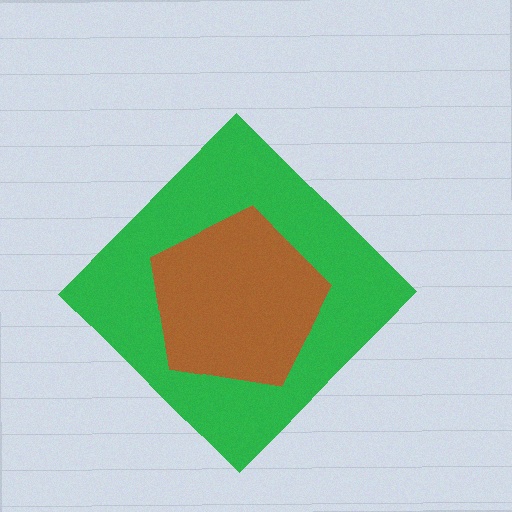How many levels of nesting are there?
2.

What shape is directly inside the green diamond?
The brown pentagon.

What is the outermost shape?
The green diamond.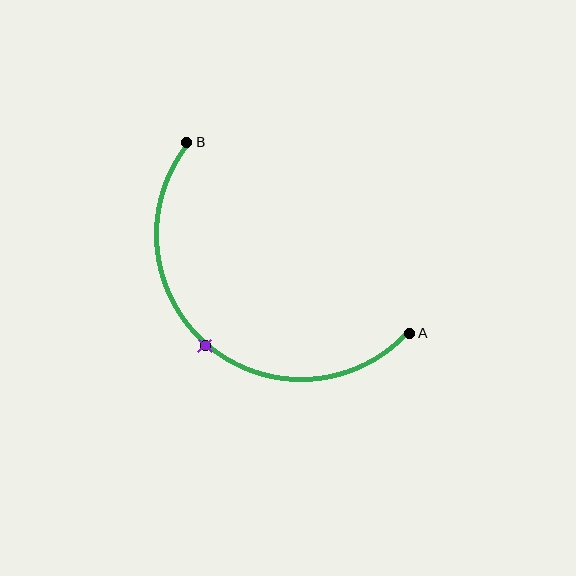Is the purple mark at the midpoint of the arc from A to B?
Yes. The purple mark lies on the arc at equal arc-length from both A and B — it is the arc midpoint.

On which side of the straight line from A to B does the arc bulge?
The arc bulges below and to the left of the straight line connecting A and B.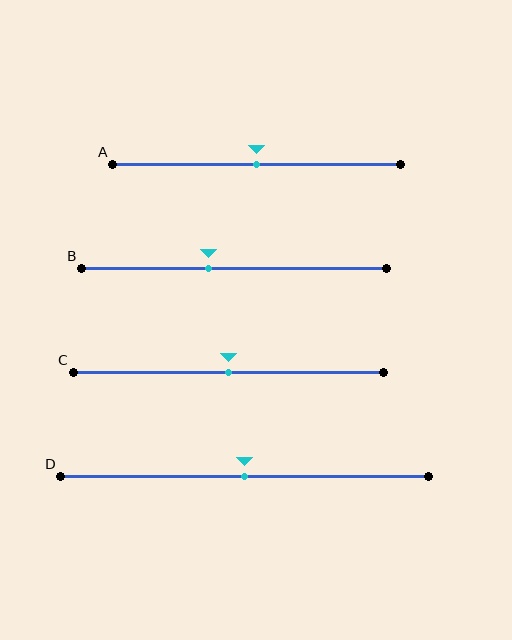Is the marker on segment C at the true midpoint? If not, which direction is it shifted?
Yes, the marker on segment C is at the true midpoint.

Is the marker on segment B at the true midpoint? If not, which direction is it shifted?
No, the marker on segment B is shifted to the left by about 8% of the segment length.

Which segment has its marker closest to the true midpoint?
Segment A has its marker closest to the true midpoint.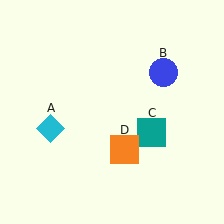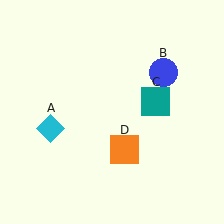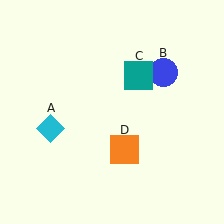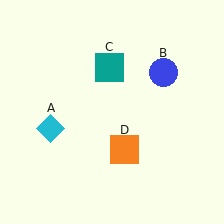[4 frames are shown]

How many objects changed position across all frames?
1 object changed position: teal square (object C).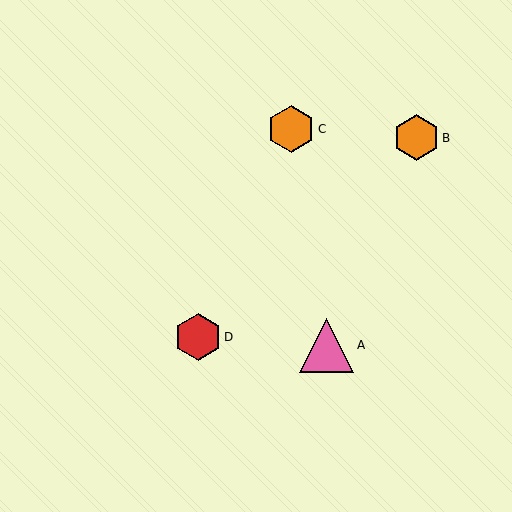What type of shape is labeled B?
Shape B is an orange hexagon.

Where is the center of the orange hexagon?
The center of the orange hexagon is at (416, 138).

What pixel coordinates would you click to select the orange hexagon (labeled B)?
Click at (416, 138) to select the orange hexagon B.